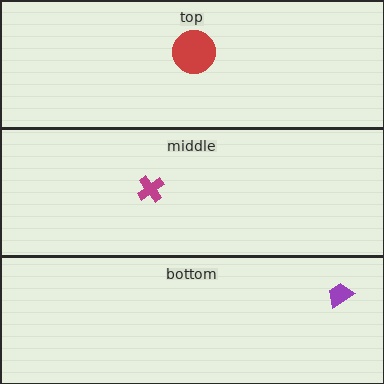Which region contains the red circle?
The top region.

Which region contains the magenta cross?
The middle region.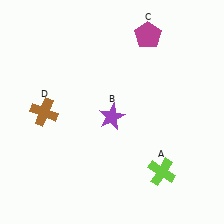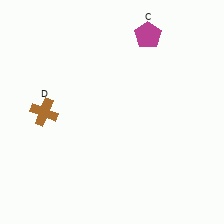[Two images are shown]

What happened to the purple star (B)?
The purple star (B) was removed in Image 2. It was in the bottom-left area of Image 1.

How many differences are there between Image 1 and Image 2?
There are 2 differences between the two images.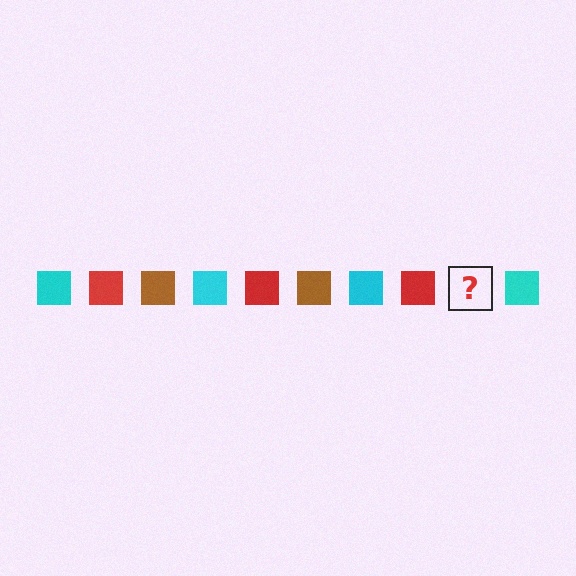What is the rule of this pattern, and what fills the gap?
The rule is that the pattern cycles through cyan, red, brown squares. The gap should be filled with a brown square.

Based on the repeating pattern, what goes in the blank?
The blank should be a brown square.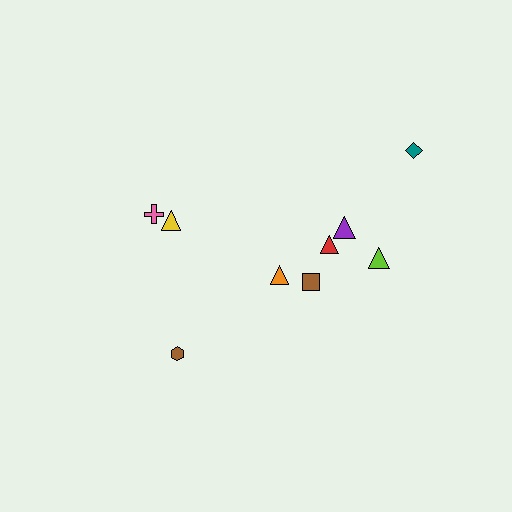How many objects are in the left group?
There are 3 objects.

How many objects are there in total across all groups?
There are 9 objects.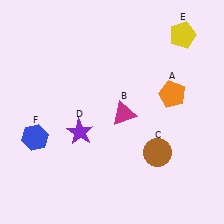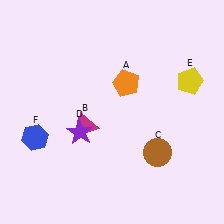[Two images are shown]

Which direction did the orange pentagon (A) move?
The orange pentagon (A) moved left.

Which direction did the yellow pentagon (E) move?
The yellow pentagon (E) moved down.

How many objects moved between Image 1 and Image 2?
3 objects moved between the two images.